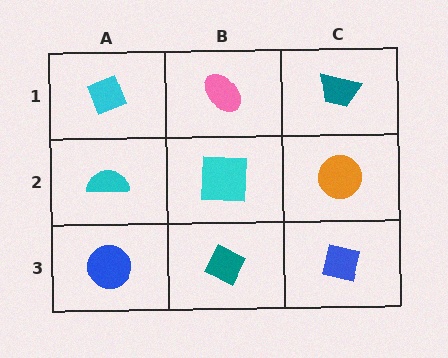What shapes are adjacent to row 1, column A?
A cyan semicircle (row 2, column A), a pink ellipse (row 1, column B).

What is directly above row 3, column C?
An orange circle.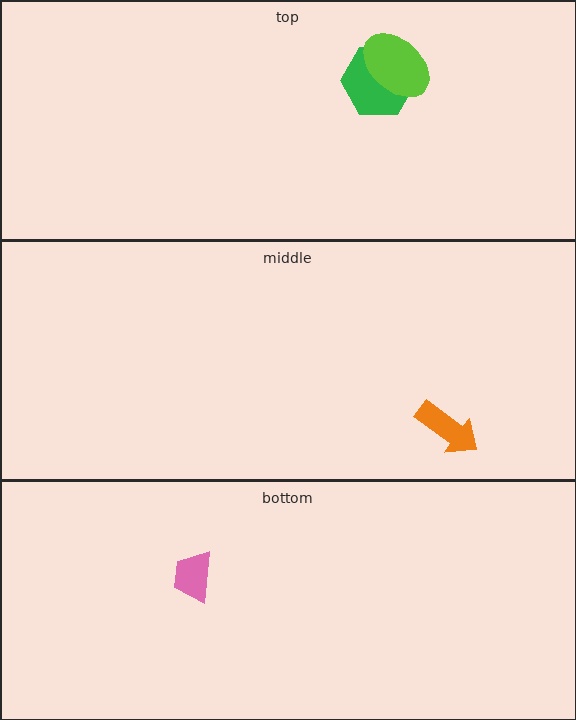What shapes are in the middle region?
The orange arrow.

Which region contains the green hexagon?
The top region.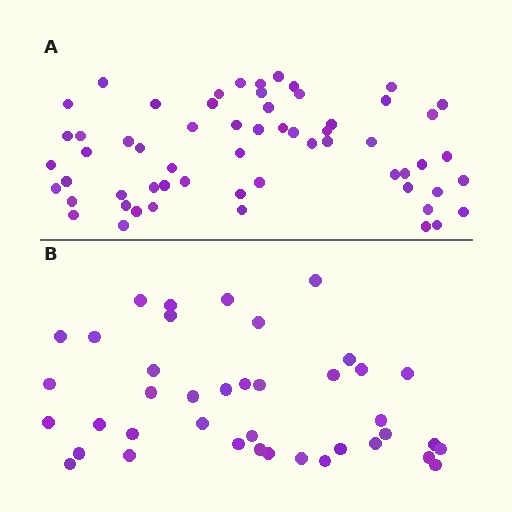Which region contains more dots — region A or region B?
Region A (the top region) has more dots.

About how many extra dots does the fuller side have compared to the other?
Region A has approximately 20 more dots than region B.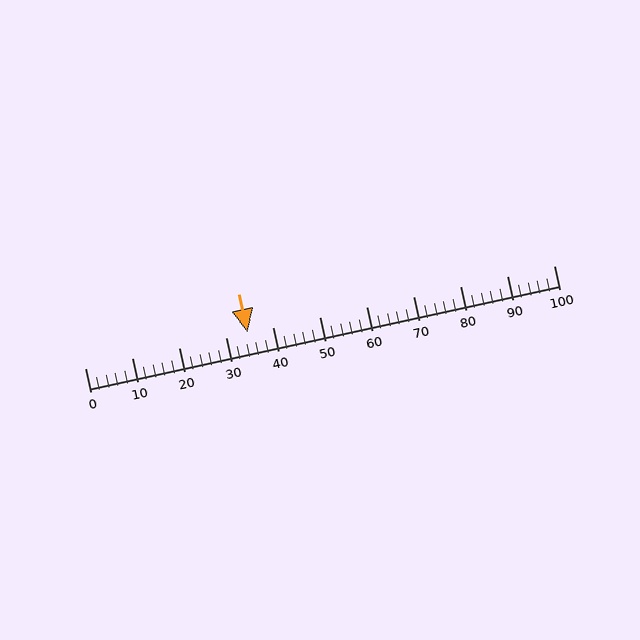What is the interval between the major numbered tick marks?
The major tick marks are spaced 10 units apart.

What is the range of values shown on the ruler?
The ruler shows values from 0 to 100.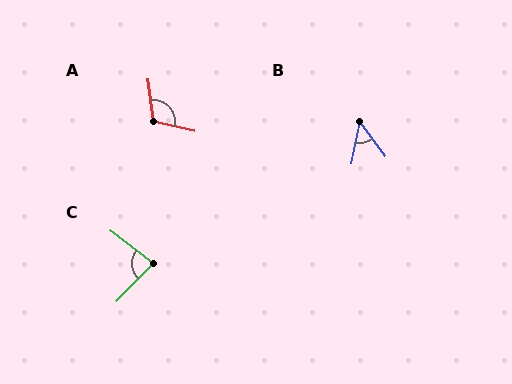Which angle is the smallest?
B, at approximately 48 degrees.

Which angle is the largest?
A, at approximately 111 degrees.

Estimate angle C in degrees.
Approximately 82 degrees.